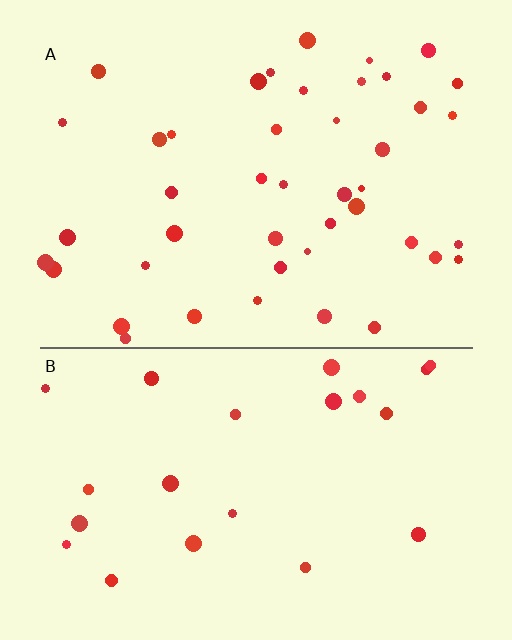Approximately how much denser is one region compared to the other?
Approximately 2.0× — region A over region B.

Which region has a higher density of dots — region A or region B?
A (the top).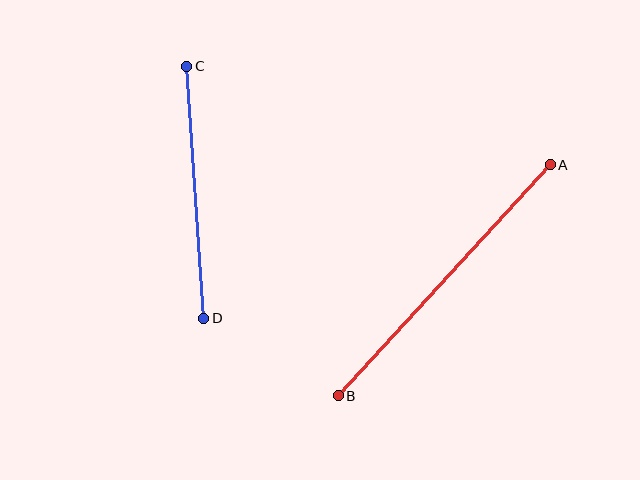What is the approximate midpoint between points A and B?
The midpoint is at approximately (444, 280) pixels.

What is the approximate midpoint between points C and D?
The midpoint is at approximately (195, 192) pixels.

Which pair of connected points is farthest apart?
Points A and B are farthest apart.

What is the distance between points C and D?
The distance is approximately 253 pixels.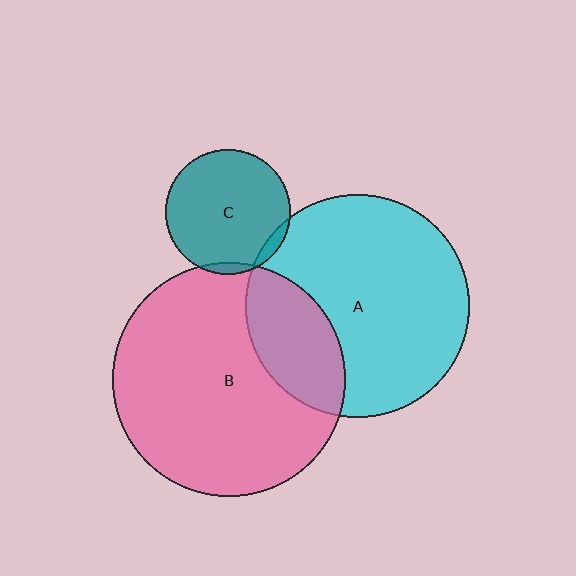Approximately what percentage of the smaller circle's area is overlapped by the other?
Approximately 5%.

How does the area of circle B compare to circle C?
Approximately 3.5 times.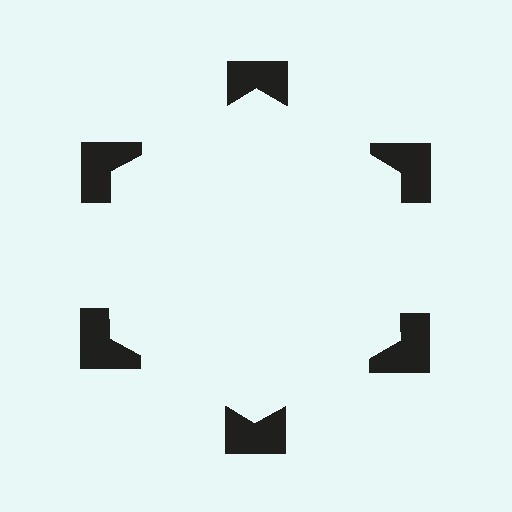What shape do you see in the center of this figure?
An illusory hexagon — its edges are inferred from the aligned wedge cuts in the notched squares, not physically drawn.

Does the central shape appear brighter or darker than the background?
It typically appears slightly brighter than the background, even though no actual brightness change is drawn.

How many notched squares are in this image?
There are 6 — one at each vertex of the illusory hexagon.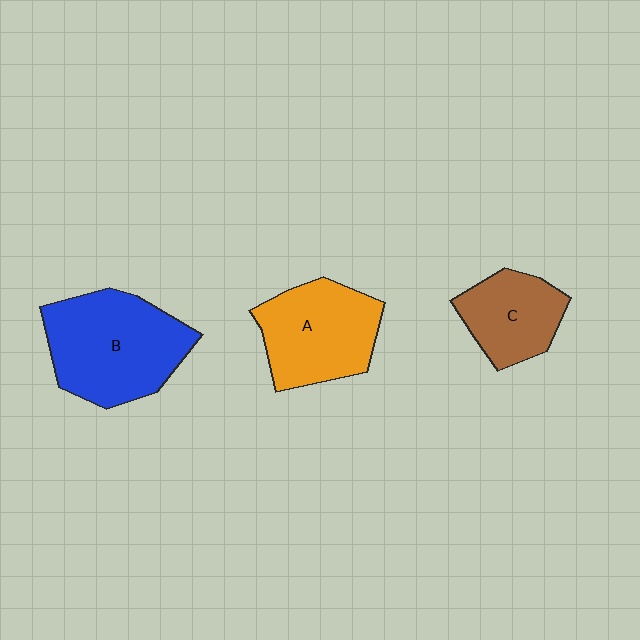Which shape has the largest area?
Shape B (blue).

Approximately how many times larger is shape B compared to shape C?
Approximately 1.7 times.